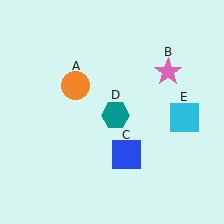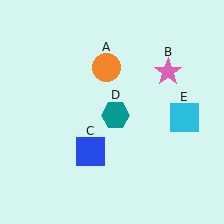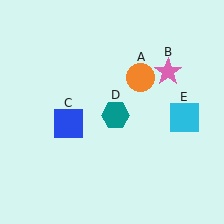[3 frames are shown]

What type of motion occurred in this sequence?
The orange circle (object A), blue square (object C) rotated clockwise around the center of the scene.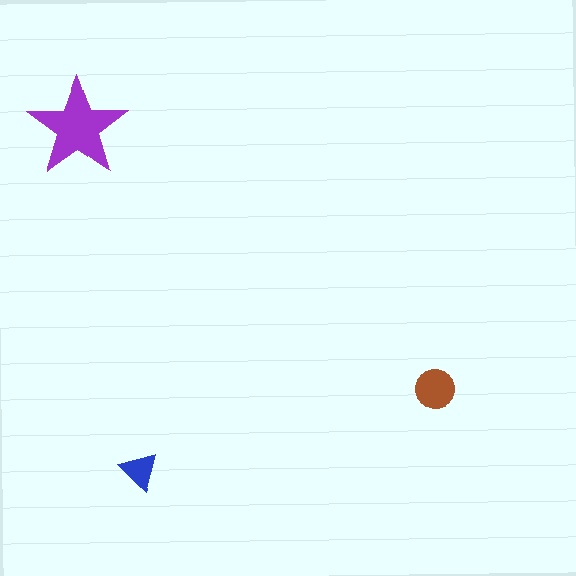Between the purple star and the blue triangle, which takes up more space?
The purple star.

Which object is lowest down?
The blue triangle is bottommost.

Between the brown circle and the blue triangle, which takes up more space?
The brown circle.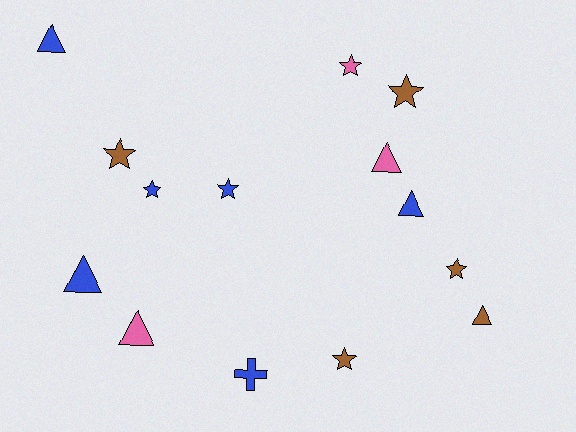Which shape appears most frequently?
Star, with 7 objects.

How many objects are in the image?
There are 14 objects.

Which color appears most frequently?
Blue, with 6 objects.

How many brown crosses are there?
There are no brown crosses.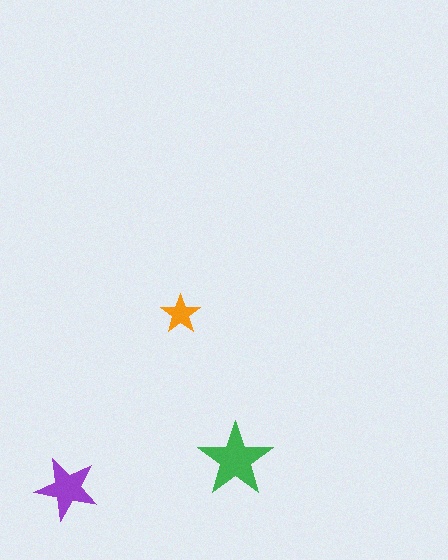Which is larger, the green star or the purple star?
The green one.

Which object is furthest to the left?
The purple star is leftmost.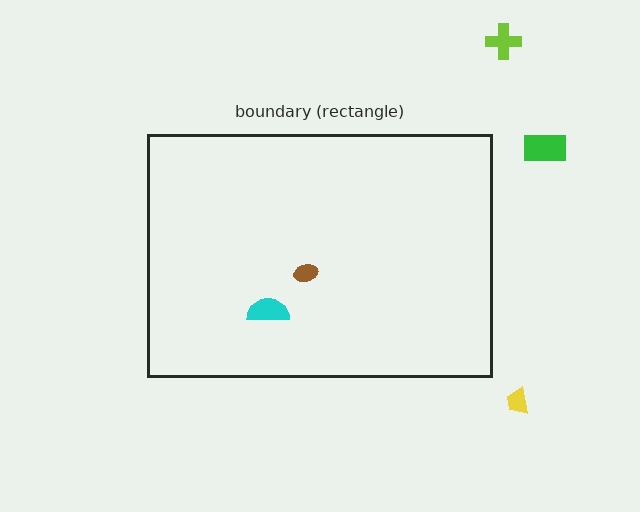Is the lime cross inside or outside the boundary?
Outside.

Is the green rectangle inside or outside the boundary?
Outside.